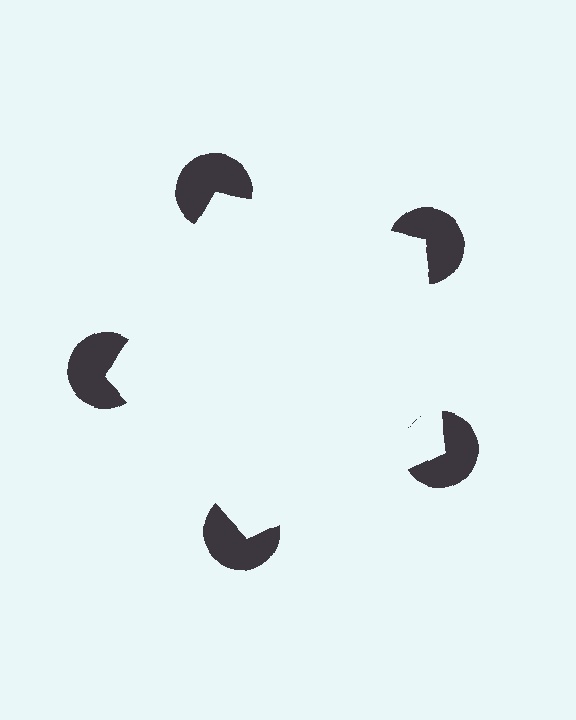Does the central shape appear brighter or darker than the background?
It typically appears slightly brighter than the background, even though no actual brightness change is drawn.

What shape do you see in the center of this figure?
An illusory pentagon — its edges are inferred from the aligned wedge cuts in the pac-man discs, not physically drawn.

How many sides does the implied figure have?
5 sides.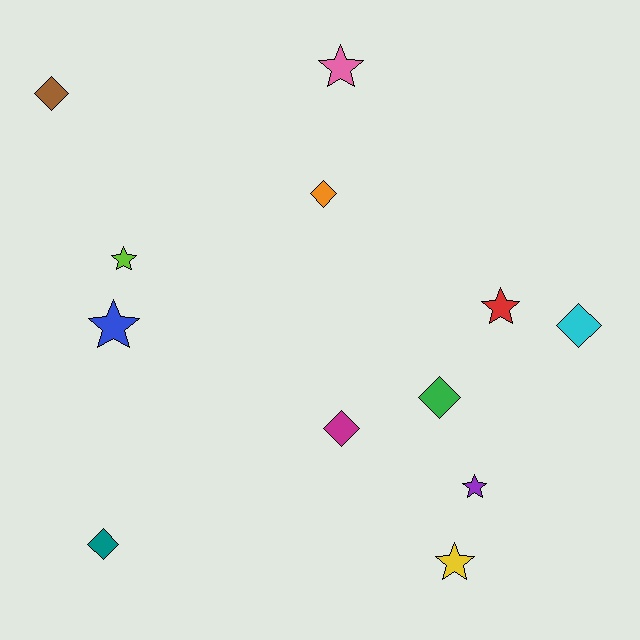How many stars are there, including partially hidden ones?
There are 6 stars.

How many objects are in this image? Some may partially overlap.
There are 12 objects.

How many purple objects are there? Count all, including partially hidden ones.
There is 1 purple object.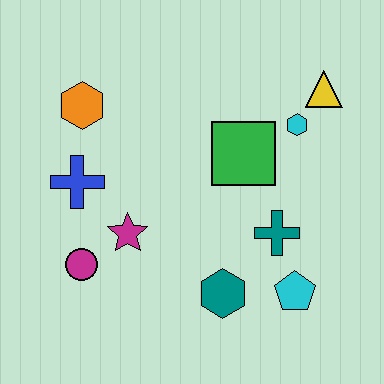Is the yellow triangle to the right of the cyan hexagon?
Yes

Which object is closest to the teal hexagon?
The cyan pentagon is closest to the teal hexagon.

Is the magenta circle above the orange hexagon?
No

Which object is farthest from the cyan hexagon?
The magenta circle is farthest from the cyan hexagon.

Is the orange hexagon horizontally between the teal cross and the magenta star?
No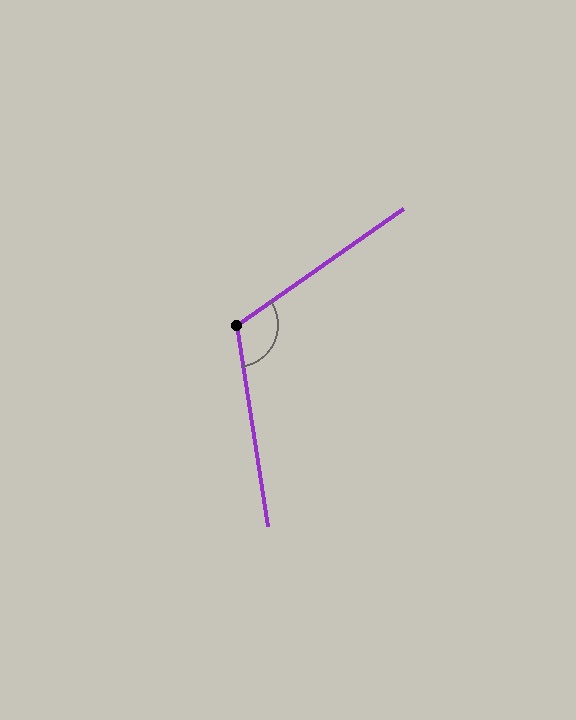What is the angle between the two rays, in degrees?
Approximately 116 degrees.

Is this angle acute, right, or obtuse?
It is obtuse.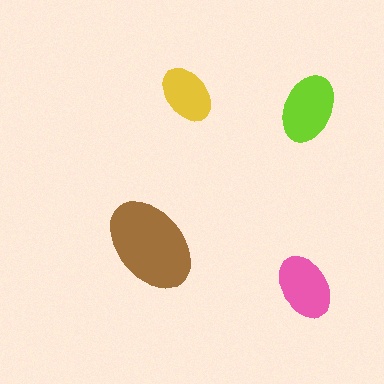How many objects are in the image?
There are 4 objects in the image.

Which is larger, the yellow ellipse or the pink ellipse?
The pink one.